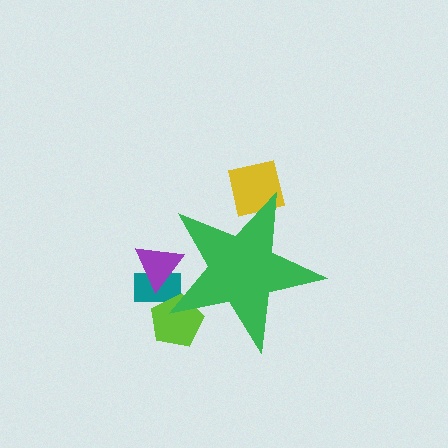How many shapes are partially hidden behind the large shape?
4 shapes are partially hidden.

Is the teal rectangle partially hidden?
Yes, the teal rectangle is partially hidden behind the green star.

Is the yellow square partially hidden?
Yes, the yellow square is partially hidden behind the green star.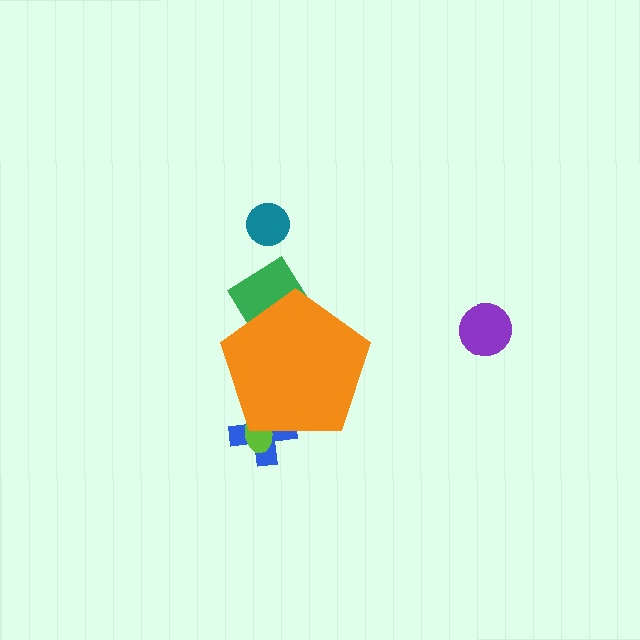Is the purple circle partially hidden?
No, the purple circle is fully visible.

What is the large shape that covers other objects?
An orange pentagon.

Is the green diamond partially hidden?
Yes, the green diamond is partially hidden behind the orange pentagon.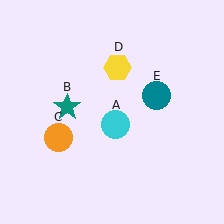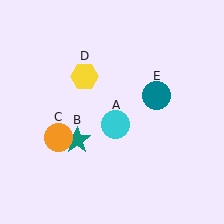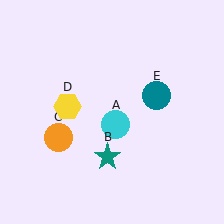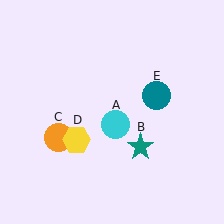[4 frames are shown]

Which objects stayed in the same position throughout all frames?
Cyan circle (object A) and orange circle (object C) and teal circle (object E) remained stationary.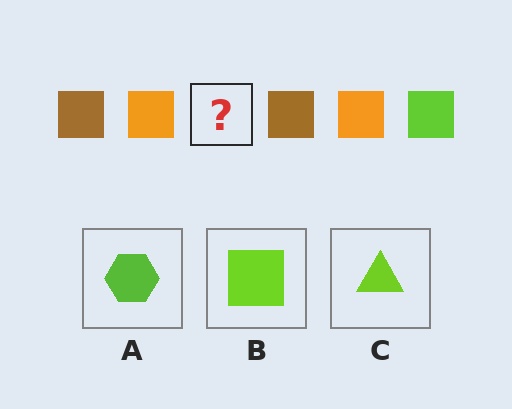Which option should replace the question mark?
Option B.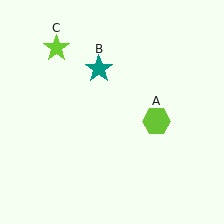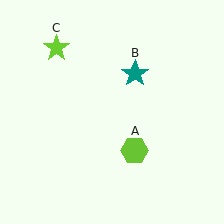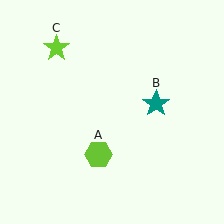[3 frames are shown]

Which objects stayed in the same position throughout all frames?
Lime star (object C) remained stationary.